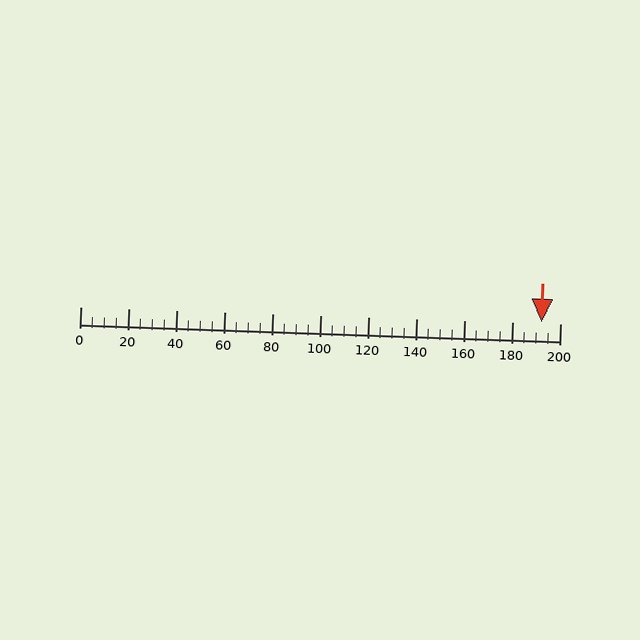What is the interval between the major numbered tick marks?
The major tick marks are spaced 20 units apart.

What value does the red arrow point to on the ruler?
The red arrow points to approximately 192.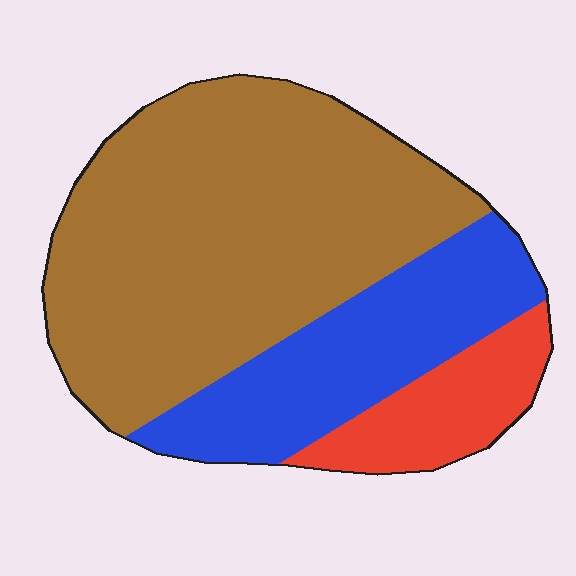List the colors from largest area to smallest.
From largest to smallest: brown, blue, red.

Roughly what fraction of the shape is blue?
Blue covers 26% of the shape.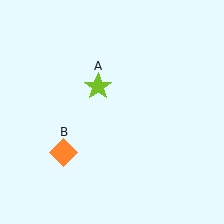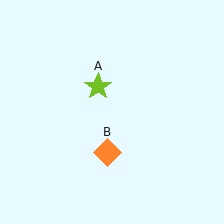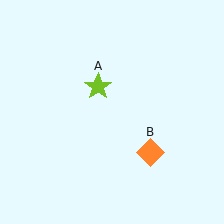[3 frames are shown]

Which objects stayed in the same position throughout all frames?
Lime star (object A) remained stationary.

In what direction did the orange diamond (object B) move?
The orange diamond (object B) moved right.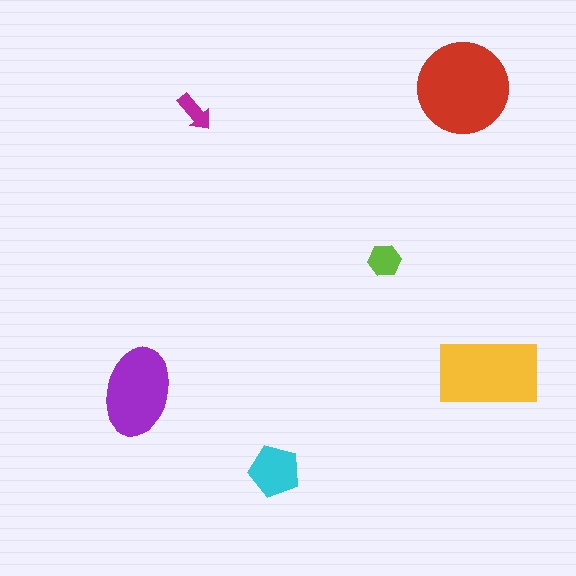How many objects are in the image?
There are 6 objects in the image.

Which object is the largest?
The red circle.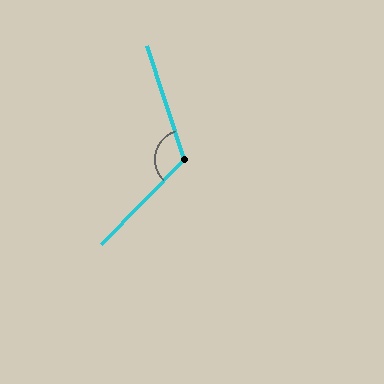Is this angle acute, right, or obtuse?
It is obtuse.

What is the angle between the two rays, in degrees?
Approximately 118 degrees.